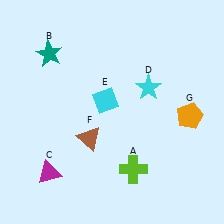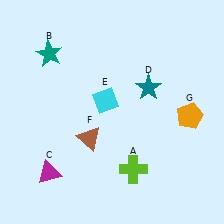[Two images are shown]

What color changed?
The star (D) changed from cyan in Image 1 to teal in Image 2.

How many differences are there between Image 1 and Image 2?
There is 1 difference between the two images.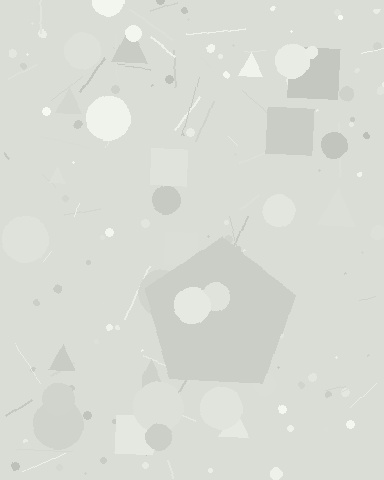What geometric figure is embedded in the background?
A pentagon is embedded in the background.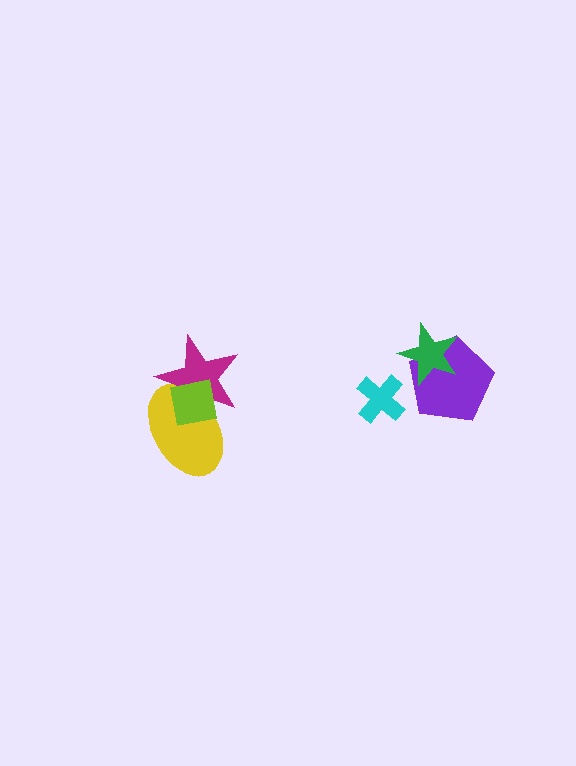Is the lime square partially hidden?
No, no other shape covers it.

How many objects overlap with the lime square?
2 objects overlap with the lime square.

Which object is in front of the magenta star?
The lime square is in front of the magenta star.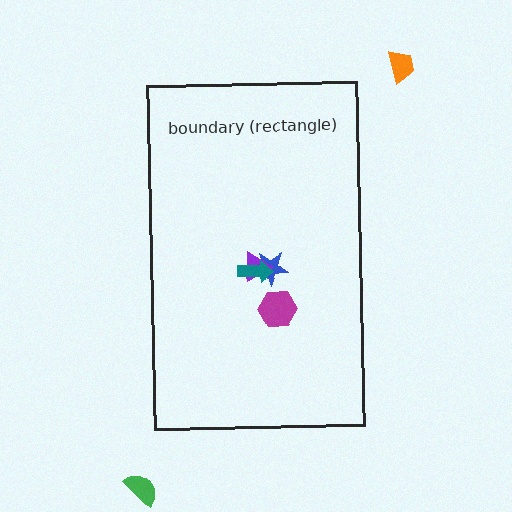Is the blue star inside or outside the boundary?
Inside.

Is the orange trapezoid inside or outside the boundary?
Outside.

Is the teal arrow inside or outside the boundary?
Inside.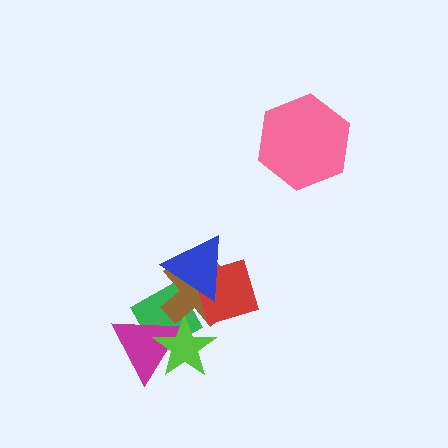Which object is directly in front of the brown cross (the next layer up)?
The red diamond is directly in front of the brown cross.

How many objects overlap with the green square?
3 objects overlap with the green square.